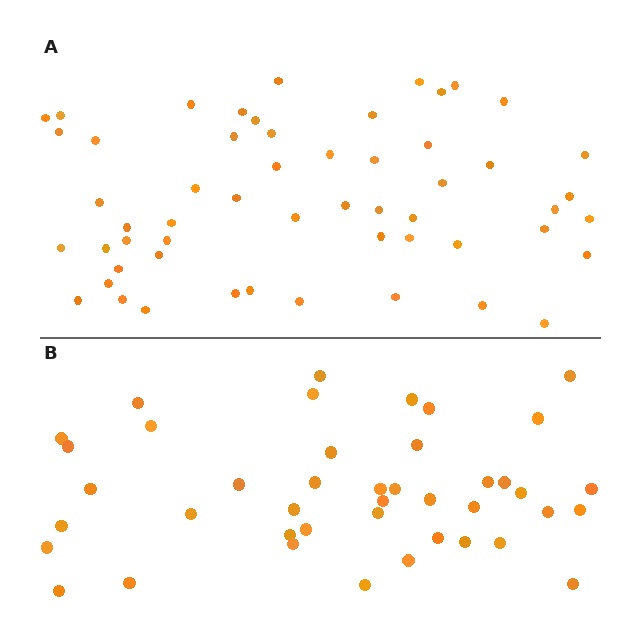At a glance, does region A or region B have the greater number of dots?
Region A (the top region) has more dots.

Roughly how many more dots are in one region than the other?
Region A has approximately 15 more dots than region B.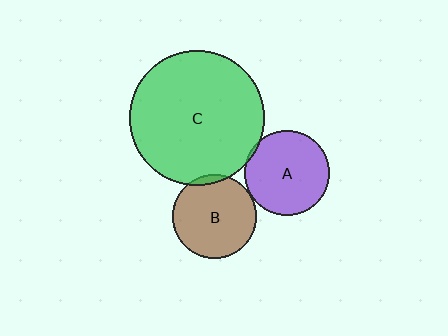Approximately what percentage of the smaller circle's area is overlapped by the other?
Approximately 5%.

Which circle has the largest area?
Circle C (green).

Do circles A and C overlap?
Yes.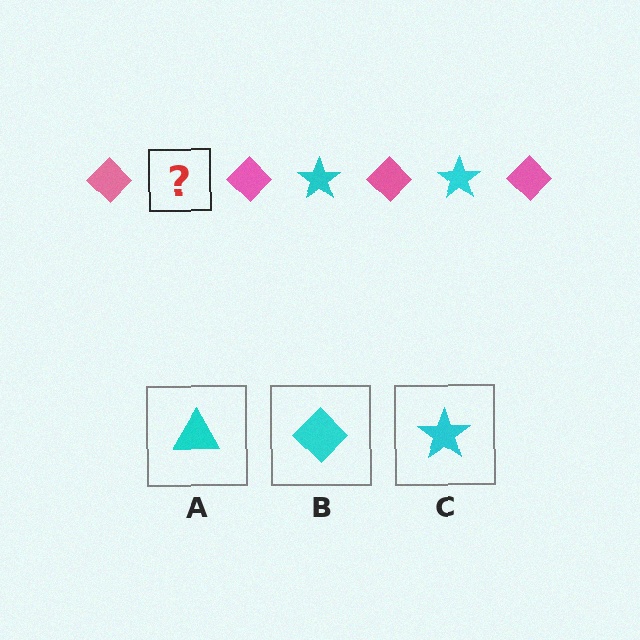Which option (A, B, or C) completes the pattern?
C.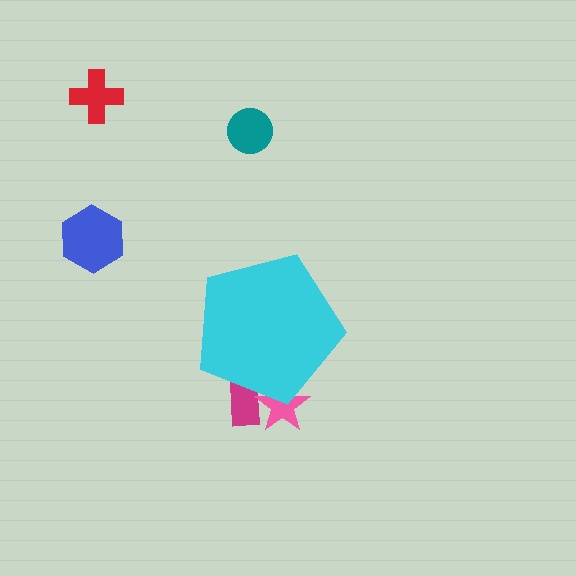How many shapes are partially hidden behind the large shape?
2 shapes are partially hidden.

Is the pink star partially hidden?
Yes, the pink star is partially hidden behind the cyan pentagon.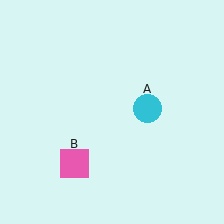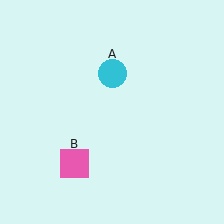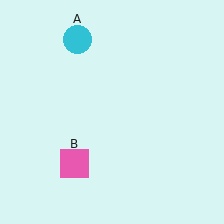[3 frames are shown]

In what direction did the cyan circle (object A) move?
The cyan circle (object A) moved up and to the left.